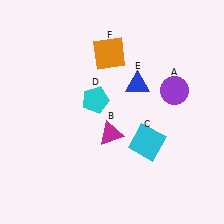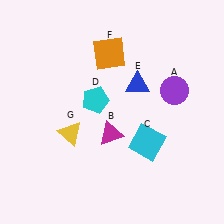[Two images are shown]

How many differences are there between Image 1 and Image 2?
There is 1 difference between the two images.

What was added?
A yellow triangle (G) was added in Image 2.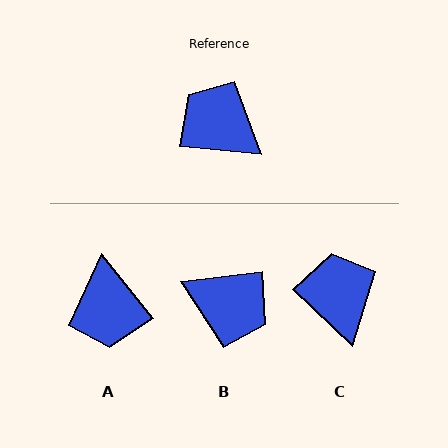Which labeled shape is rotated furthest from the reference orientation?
B, about 167 degrees away.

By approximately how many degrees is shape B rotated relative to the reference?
Approximately 167 degrees clockwise.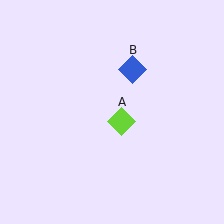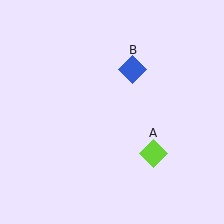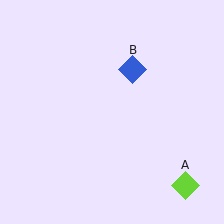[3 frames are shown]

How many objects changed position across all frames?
1 object changed position: lime diamond (object A).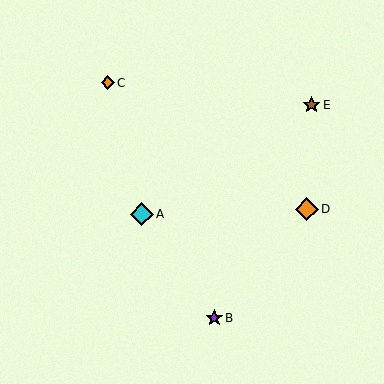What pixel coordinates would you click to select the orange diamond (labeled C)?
Click at (108, 83) to select the orange diamond C.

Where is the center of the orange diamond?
The center of the orange diamond is at (108, 83).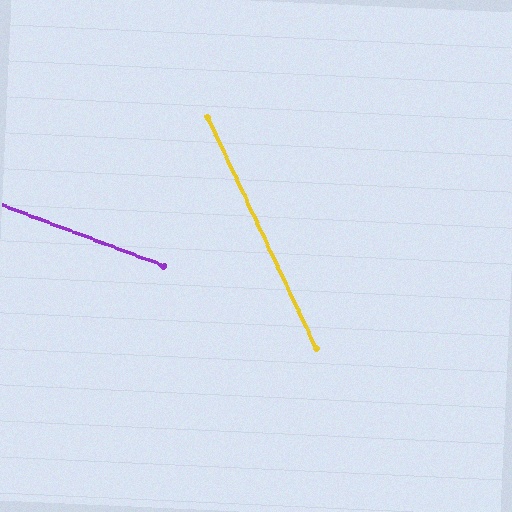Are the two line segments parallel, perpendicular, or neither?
Neither parallel nor perpendicular — they differ by about 44°.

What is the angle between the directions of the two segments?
Approximately 44 degrees.